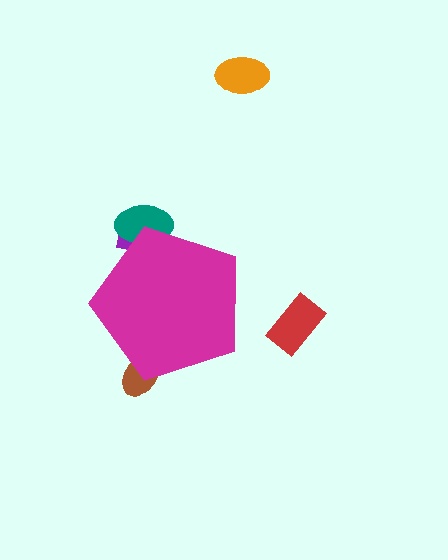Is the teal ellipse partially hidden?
Yes, the teal ellipse is partially hidden behind the magenta pentagon.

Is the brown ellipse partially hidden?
Yes, the brown ellipse is partially hidden behind the magenta pentagon.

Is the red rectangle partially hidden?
No, the red rectangle is fully visible.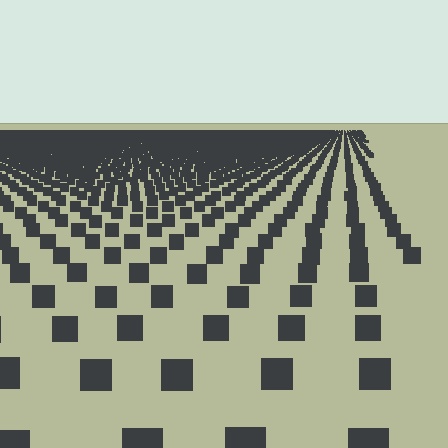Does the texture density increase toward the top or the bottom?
Density increases toward the top.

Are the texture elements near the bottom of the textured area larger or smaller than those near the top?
Larger. Near the bottom, elements are closer to the viewer and appear at a bigger on-screen size.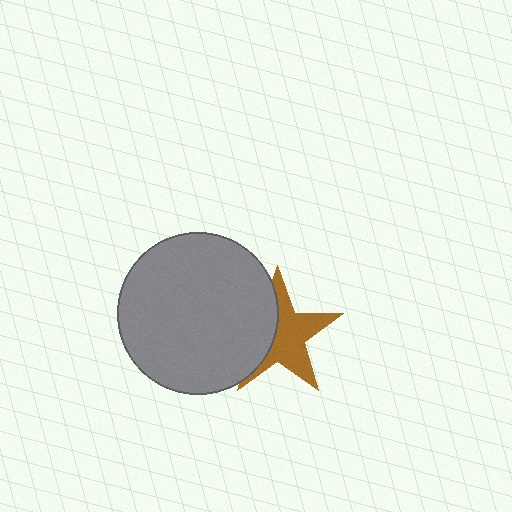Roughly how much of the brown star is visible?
About half of it is visible (roughly 59%).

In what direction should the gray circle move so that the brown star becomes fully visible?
The gray circle should move left. That is the shortest direction to clear the overlap and leave the brown star fully visible.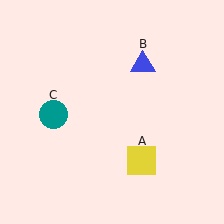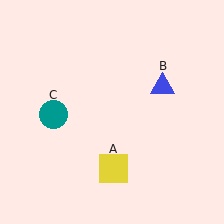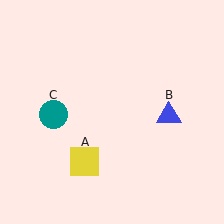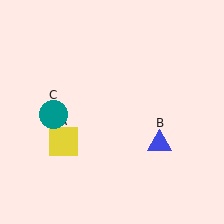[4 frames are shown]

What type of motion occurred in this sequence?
The yellow square (object A), blue triangle (object B) rotated clockwise around the center of the scene.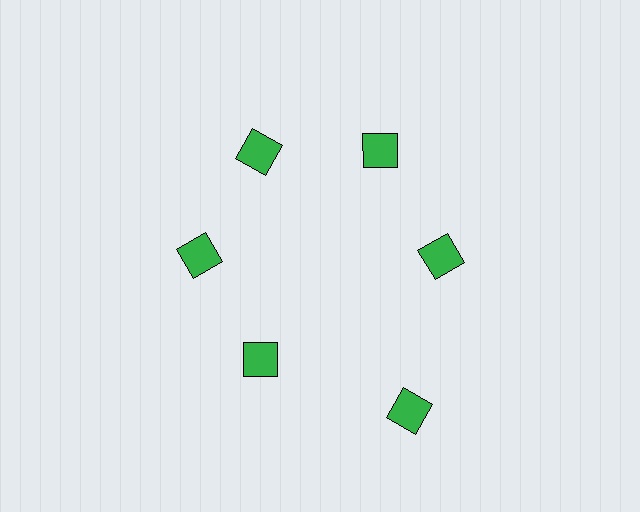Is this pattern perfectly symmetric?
No. The 6 green diamonds are arranged in a ring, but one element near the 5 o'clock position is pushed outward from the center, breaking the 6-fold rotational symmetry.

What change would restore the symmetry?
The symmetry would be restored by moving it inward, back onto the ring so that all 6 diamonds sit at equal angles and equal distance from the center.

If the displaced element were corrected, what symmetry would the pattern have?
It would have 6-fold rotational symmetry — the pattern would map onto itself every 60 degrees.